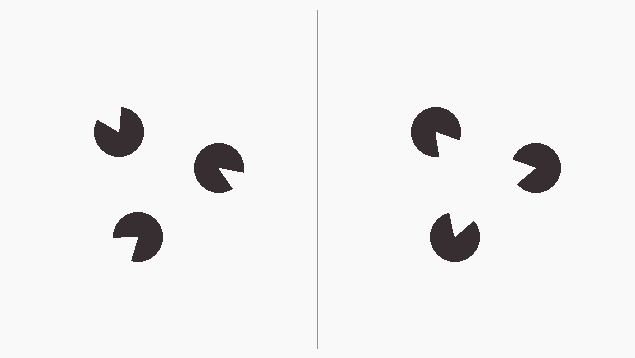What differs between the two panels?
The pac-man discs are positioned identically on both sides; only the wedge orientations differ. On the right they align to a triangle; on the left they are misaligned.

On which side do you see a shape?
An illusory triangle appears on the right side. On the left side the wedge cuts are rotated, so no coherent shape forms.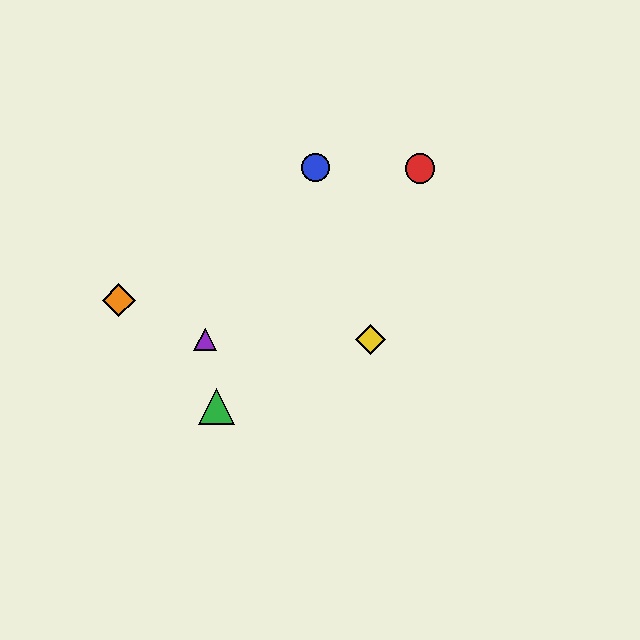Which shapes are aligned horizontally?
The yellow diamond, the purple triangle are aligned horizontally.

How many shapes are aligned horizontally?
2 shapes (the yellow diamond, the purple triangle) are aligned horizontally.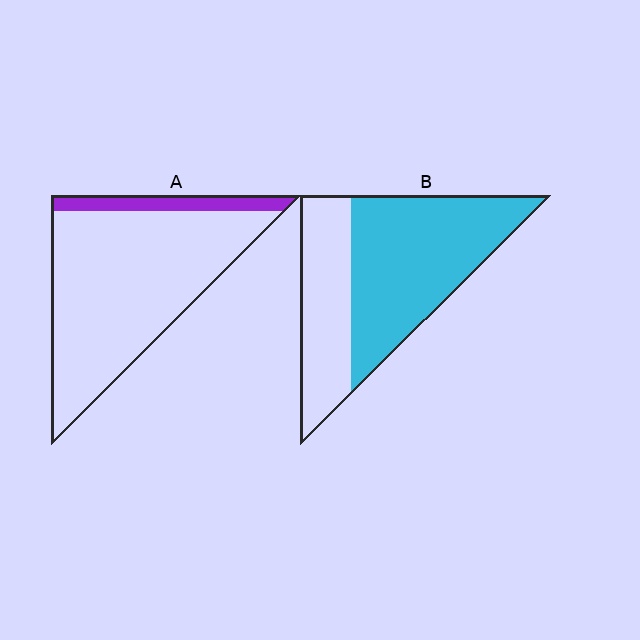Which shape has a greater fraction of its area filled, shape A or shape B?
Shape B.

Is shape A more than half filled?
No.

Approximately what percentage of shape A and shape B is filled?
A is approximately 10% and B is approximately 65%.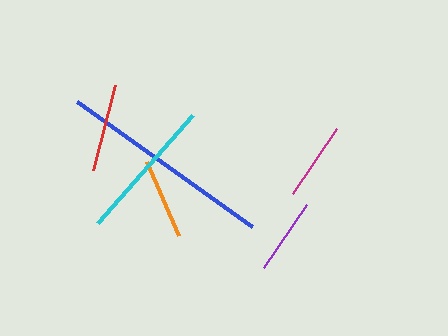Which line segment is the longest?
The blue line is the longest at approximately 215 pixels.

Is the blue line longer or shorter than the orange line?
The blue line is longer than the orange line.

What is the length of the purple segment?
The purple segment is approximately 76 pixels long.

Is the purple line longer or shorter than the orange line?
The orange line is longer than the purple line.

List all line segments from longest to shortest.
From longest to shortest: blue, cyan, red, orange, magenta, purple.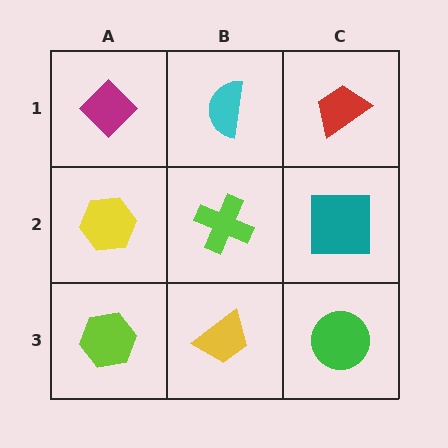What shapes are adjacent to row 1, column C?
A teal square (row 2, column C), a cyan semicircle (row 1, column B).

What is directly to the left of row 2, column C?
A lime cross.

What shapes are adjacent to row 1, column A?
A yellow hexagon (row 2, column A), a cyan semicircle (row 1, column B).